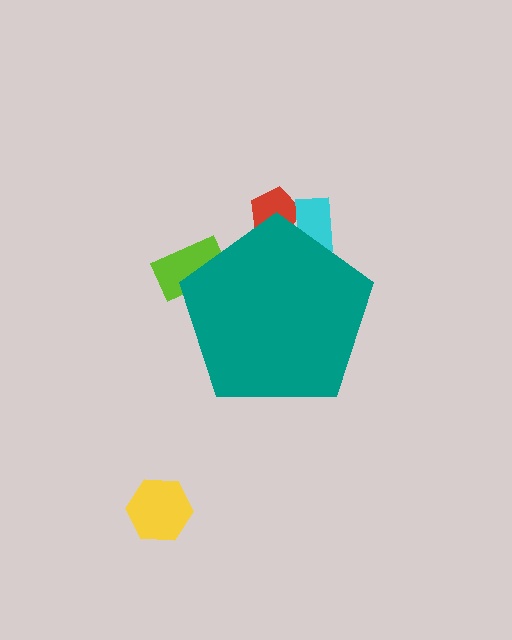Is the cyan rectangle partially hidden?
Yes, the cyan rectangle is partially hidden behind the teal pentagon.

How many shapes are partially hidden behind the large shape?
3 shapes are partially hidden.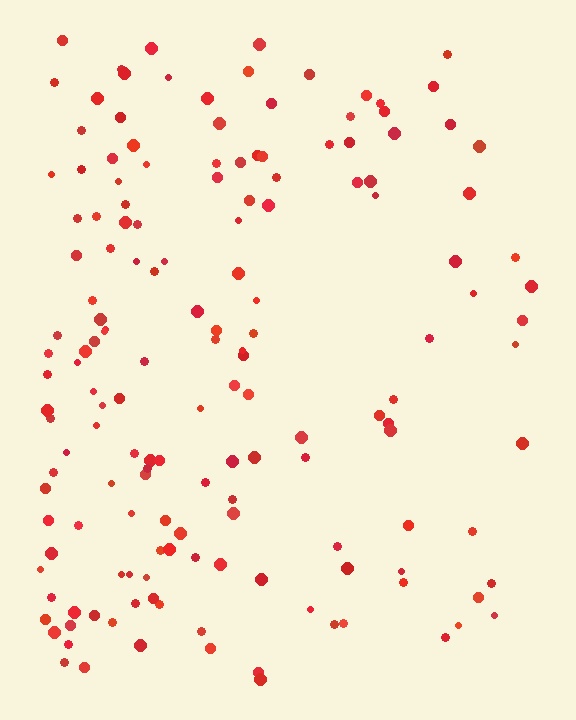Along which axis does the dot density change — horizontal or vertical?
Horizontal.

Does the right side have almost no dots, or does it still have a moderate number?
Still a moderate number, just noticeably fewer than the left.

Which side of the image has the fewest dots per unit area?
The right.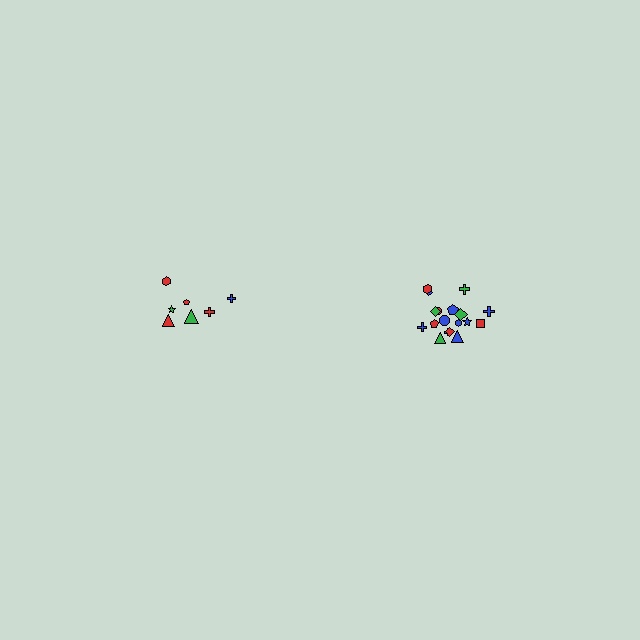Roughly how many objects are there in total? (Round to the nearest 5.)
Roughly 25 objects in total.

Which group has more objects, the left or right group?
The right group.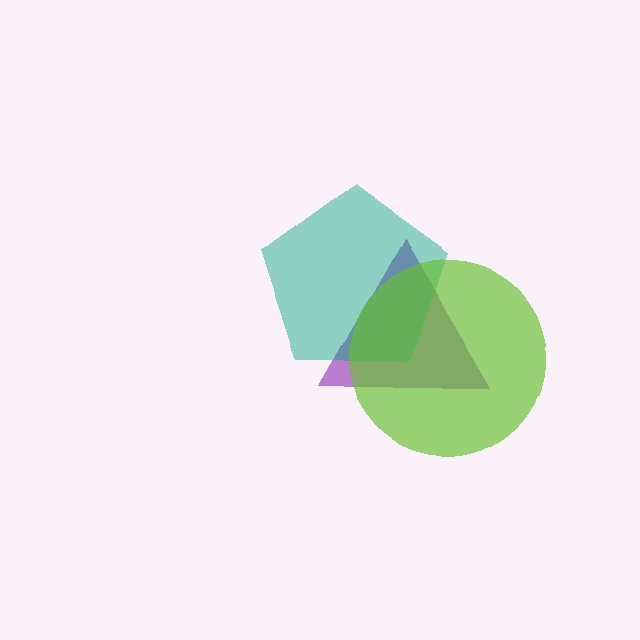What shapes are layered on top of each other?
The layered shapes are: a purple triangle, a teal pentagon, a lime circle.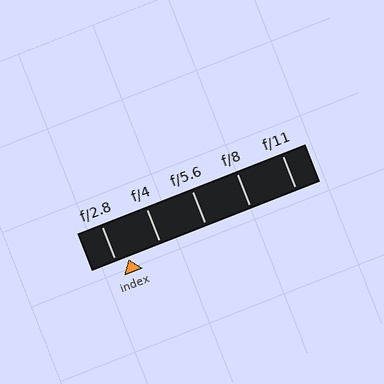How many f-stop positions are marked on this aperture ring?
There are 5 f-stop positions marked.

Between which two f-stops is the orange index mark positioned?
The index mark is between f/2.8 and f/4.